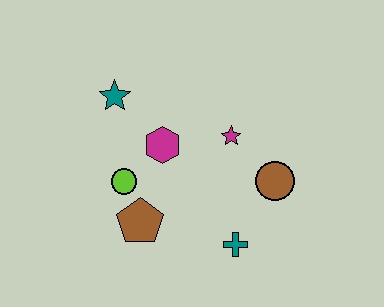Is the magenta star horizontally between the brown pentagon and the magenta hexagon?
No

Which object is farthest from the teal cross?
The teal star is farthest from the teal cross.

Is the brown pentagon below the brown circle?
Yes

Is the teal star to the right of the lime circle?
No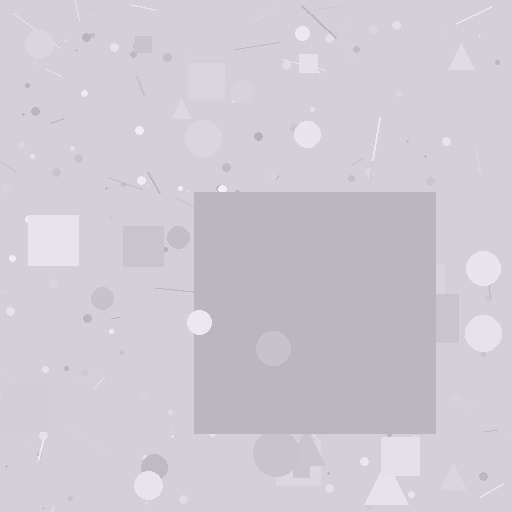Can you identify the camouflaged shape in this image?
The camouflaged shape is a square.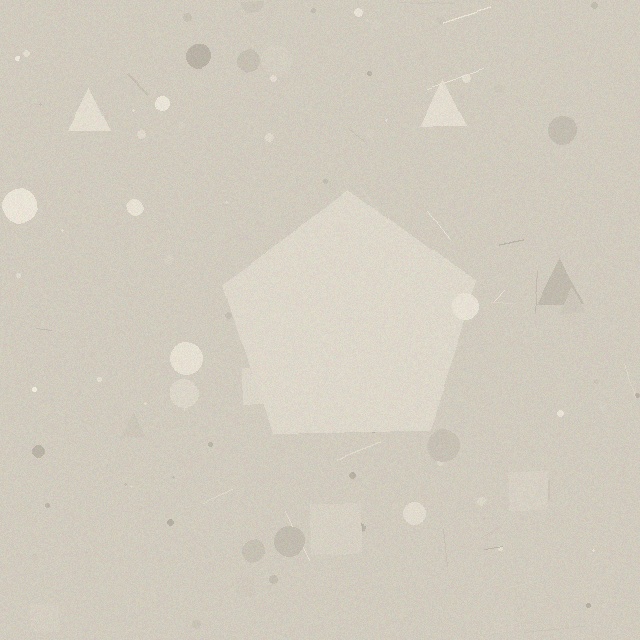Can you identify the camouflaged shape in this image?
The camouflaged shape is a pentagon.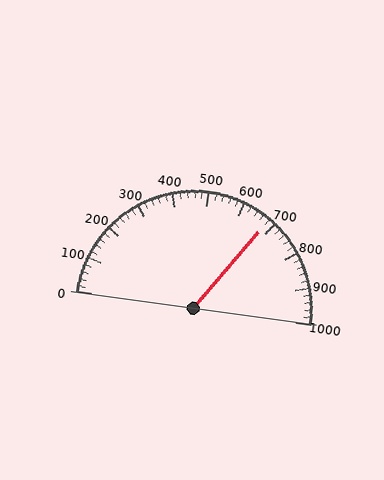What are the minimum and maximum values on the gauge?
The gauge ranges from 0 to 1000.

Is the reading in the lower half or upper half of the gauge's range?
The reading is in the upper half of the range (0 to 1000).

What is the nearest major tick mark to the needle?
The nearest major tick mark is 700.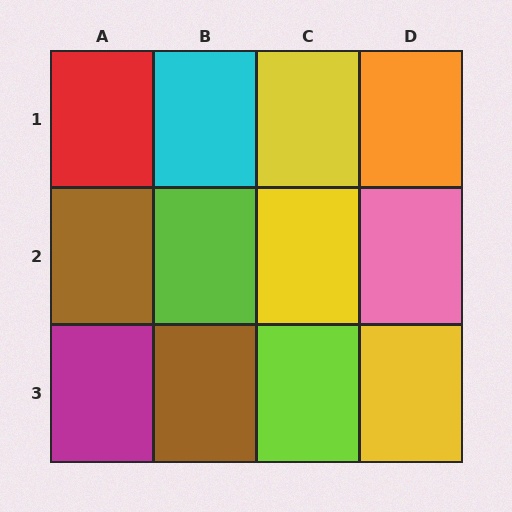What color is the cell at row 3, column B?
Brown.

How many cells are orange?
1 cell is orange.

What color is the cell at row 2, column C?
Yellow.